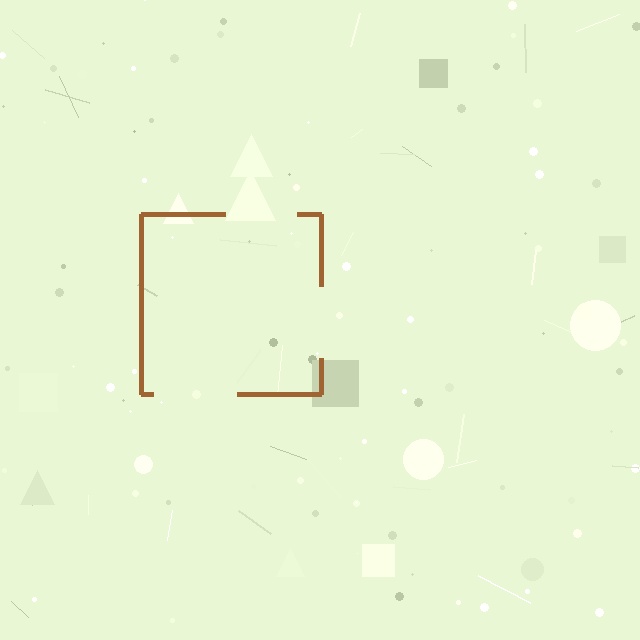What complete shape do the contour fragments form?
The contour fragments form a square.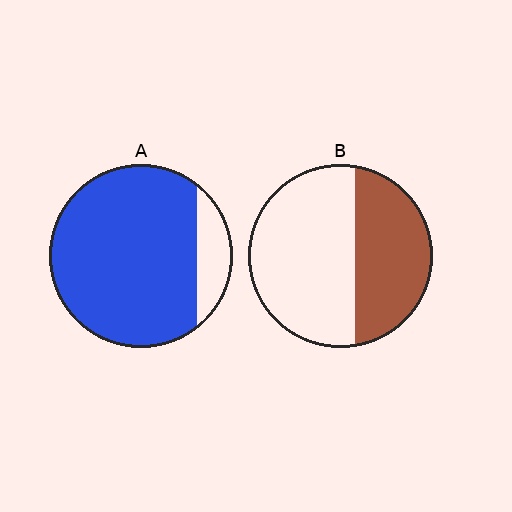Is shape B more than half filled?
No.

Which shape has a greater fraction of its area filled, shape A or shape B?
Shape A.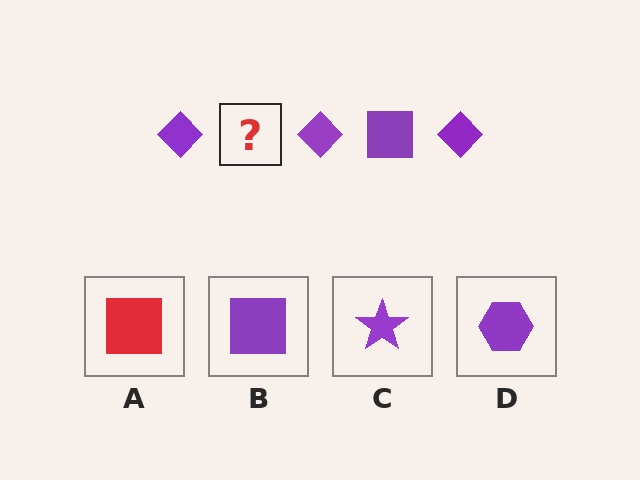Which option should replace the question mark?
Option B.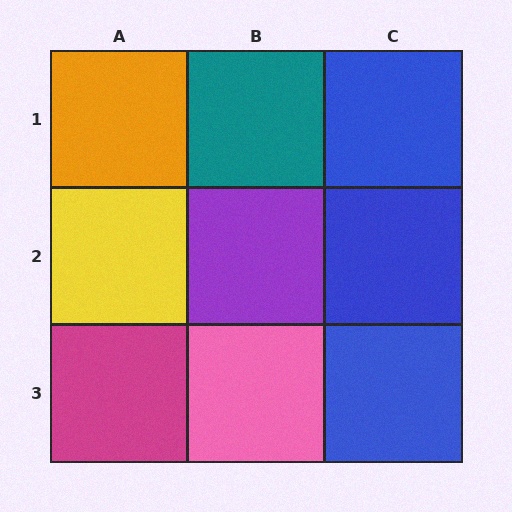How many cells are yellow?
1 cell is yellow.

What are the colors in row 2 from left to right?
Yellow, purple, blue.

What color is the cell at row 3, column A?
Magenta.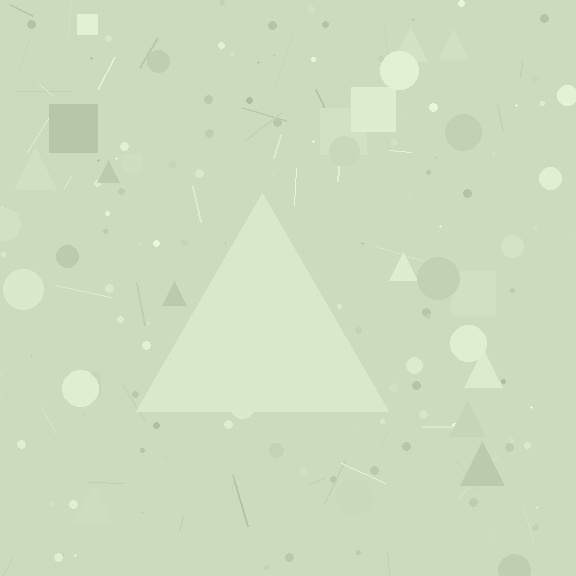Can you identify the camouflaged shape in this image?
The camouflaged shape is a triangle.